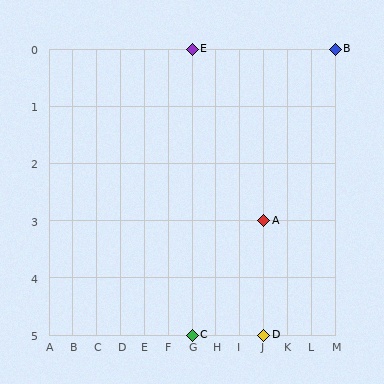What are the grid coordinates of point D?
Point D is at grid coordinates (J, 5).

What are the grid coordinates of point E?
Point E is at grid coordinates (G, 0).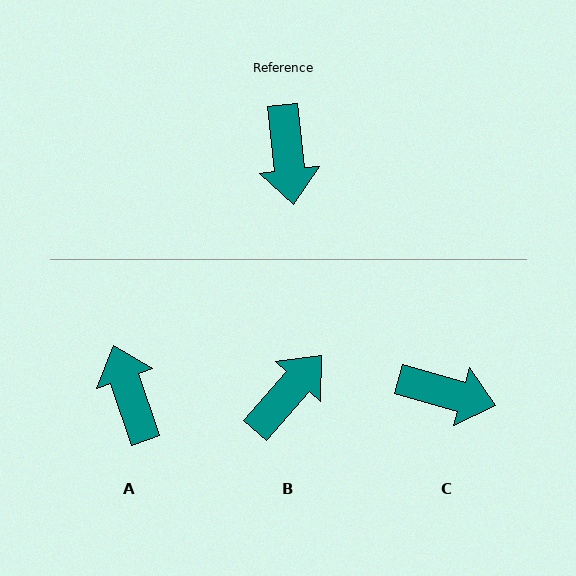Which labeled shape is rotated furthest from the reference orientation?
A, about 168 degrees away.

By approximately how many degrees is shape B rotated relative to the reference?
Approximately 132 degrees counter-clockwise.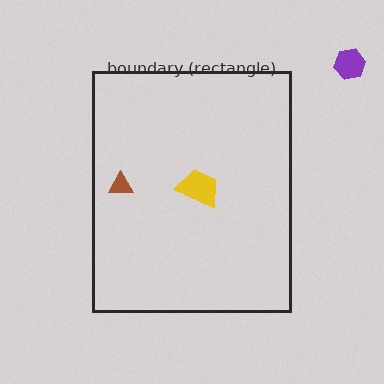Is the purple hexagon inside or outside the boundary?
Outside.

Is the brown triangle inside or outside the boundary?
Inside.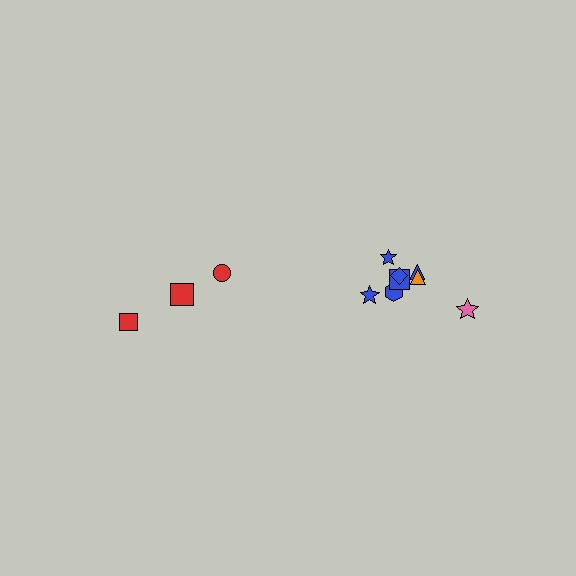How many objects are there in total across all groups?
There are 11 objects.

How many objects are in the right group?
There are 8 objects.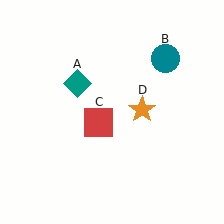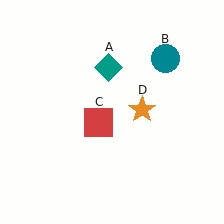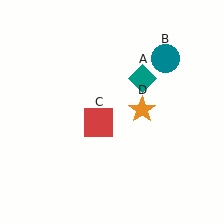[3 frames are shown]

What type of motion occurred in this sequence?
The teal diamond (object A) rotated clockwise around the center of the scene.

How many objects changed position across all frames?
1 object changed position: teal diamond (object A).